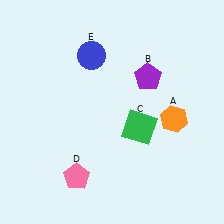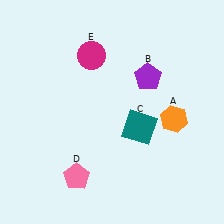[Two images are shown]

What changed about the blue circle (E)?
In Image 1, E is blue. In Image 2, it changed to magenta.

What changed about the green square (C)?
In Image 1, C is green. In Image 2, it changed to teal.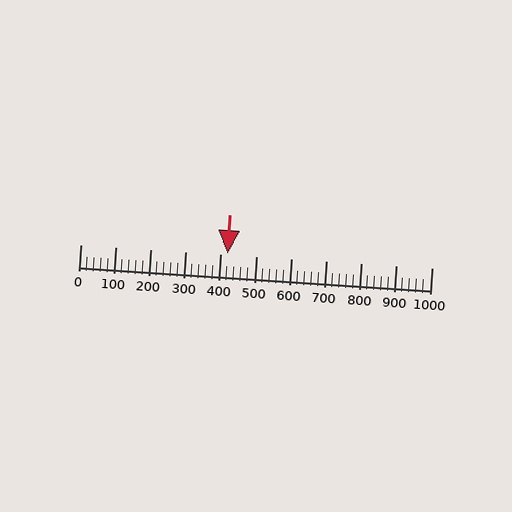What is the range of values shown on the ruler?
The ruler shows values from 0 to 1000.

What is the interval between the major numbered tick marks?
The major tick marks are spaced 100 units apart.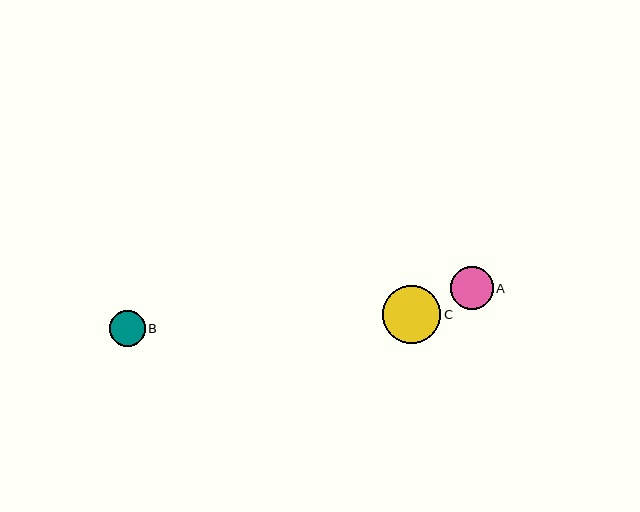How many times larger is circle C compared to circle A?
Circle C is approximately 1.4 times the size of circle A.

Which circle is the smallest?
Circle B is the smallest with a size of approximately 35 pixels.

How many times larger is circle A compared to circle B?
Circle A is approximately 1.2 times the size of circle B.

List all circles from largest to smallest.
From largest to smallest: C, A, B.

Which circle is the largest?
Circle C is the largest with a size of approximately 58 pixels.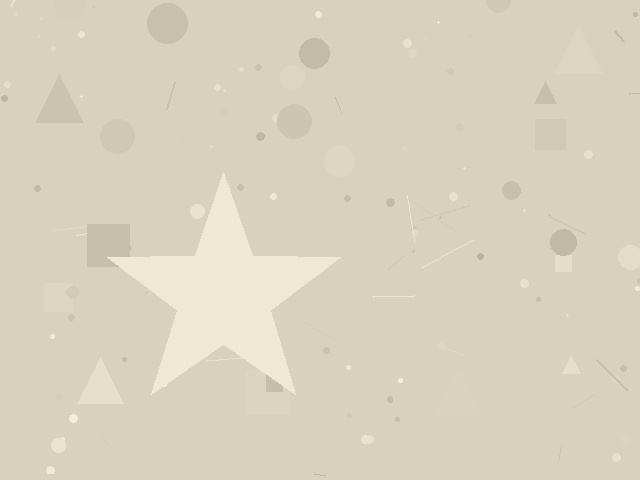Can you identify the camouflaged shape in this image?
The camouflaged shape is a star.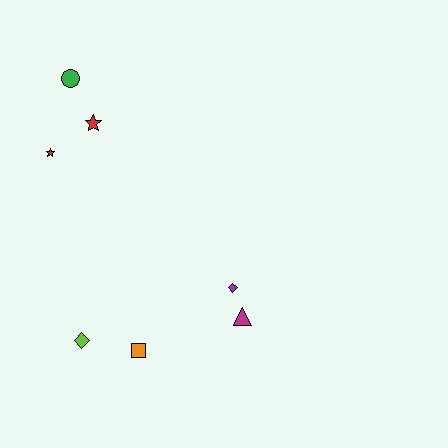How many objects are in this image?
There are 7 objects.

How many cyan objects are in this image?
There are no cyan objects.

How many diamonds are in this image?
There are 2 diamonds.